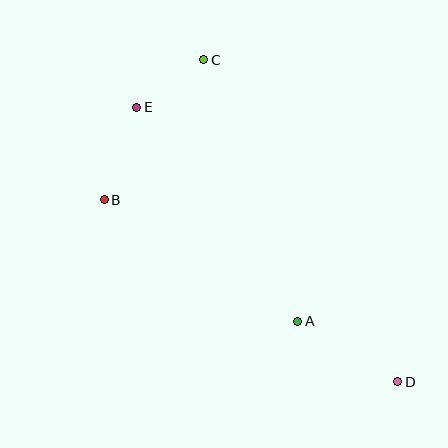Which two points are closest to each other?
Points C and E are closest to each other.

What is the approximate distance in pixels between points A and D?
The distance between A and D is approximately 117 pixels.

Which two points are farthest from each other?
Points D and E are farthest from each other.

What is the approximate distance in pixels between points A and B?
The distance between A and B is approximately 228 pixels.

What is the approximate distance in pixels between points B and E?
The distance between B and E is approximately 98 pixels.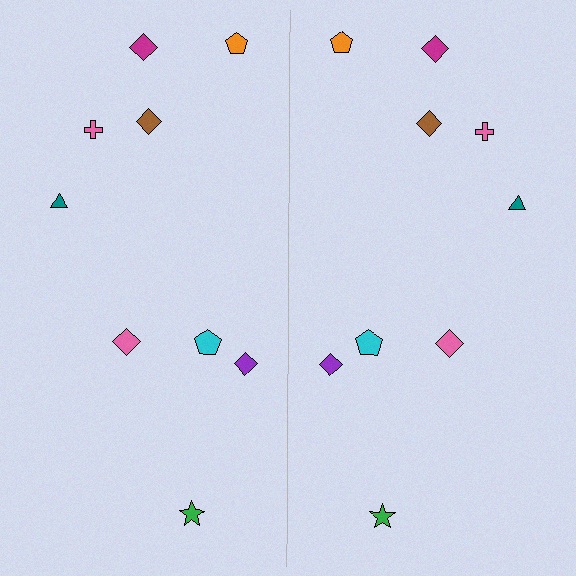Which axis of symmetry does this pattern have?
The pattern has a vertical axis of symmetry running through the center of the image.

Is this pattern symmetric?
Yes, this pattern has bilateral (reflection) symmetry.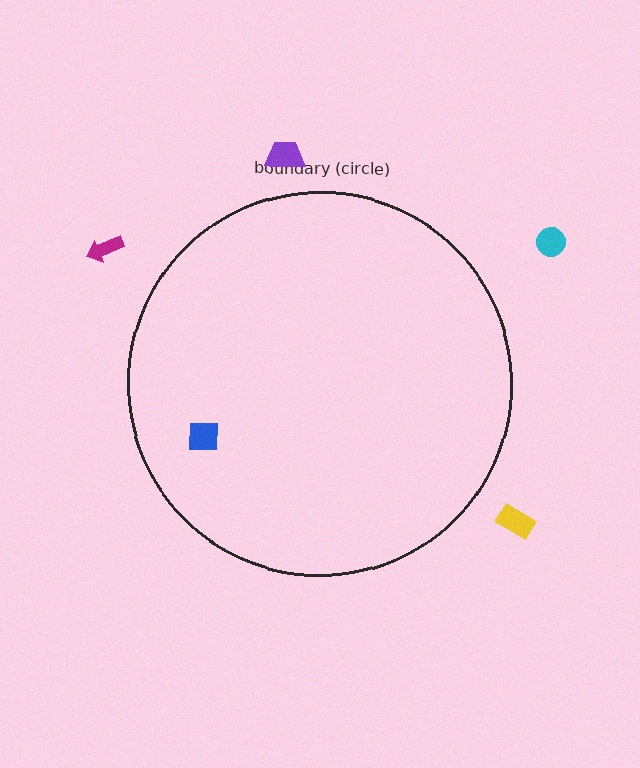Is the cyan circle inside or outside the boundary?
Outside.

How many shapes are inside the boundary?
1 inside, 4 outside.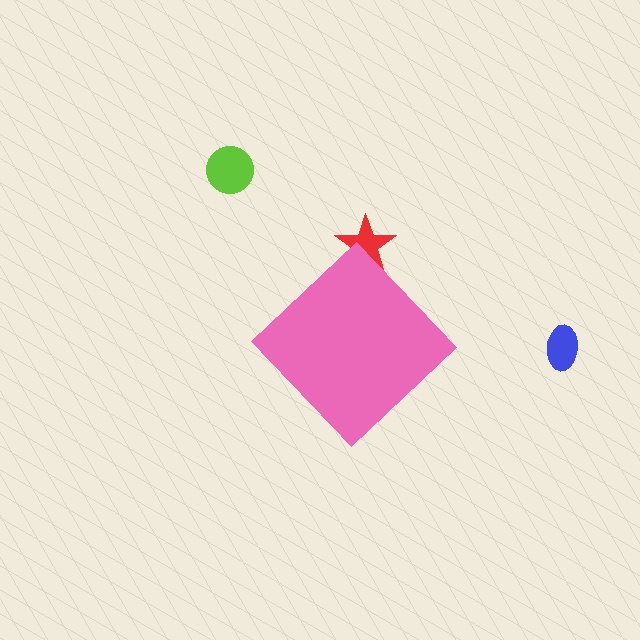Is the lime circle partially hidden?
No, the lime circle is fully visible.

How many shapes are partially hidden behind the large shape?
1 shape is partially hidden.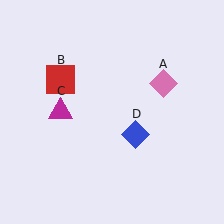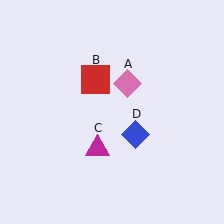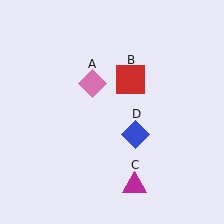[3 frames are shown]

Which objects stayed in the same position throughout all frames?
Blue diamond (object D) remained stationary.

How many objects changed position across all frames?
3 objects changed position: pink diamond (object A), red square (object B), magenta triangle (object C).